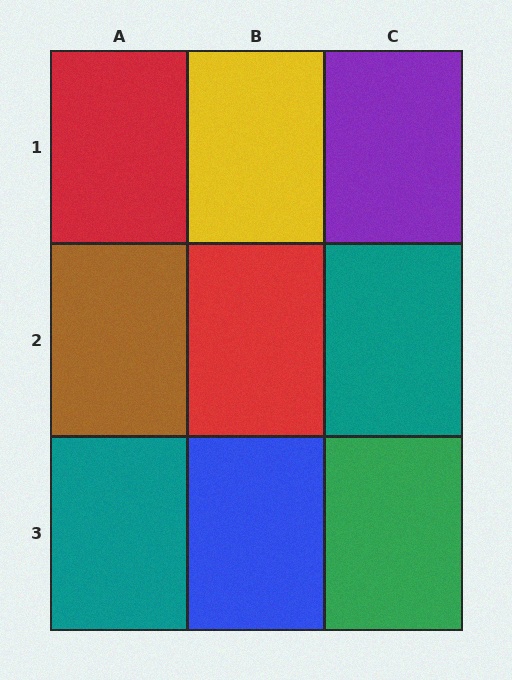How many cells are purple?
1 cell is purple.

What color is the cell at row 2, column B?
Red.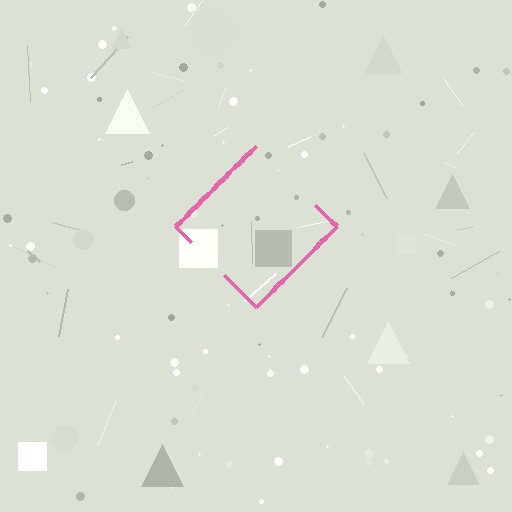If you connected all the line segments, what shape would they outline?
They would outline a diamond.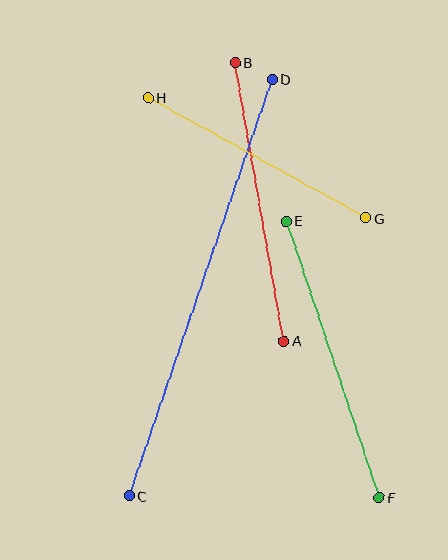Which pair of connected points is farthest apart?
Points C and D are farthest apart.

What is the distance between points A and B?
The distance is approximately 283 pixels.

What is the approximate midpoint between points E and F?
The midpoint is at approximately (333, 359) pixels.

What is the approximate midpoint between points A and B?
The midpoint is at approximately (260, 202) pixels.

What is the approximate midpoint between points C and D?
The midpoint is at approximately (201, 287) pixels.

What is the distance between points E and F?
The distance is approximately 292 pixels.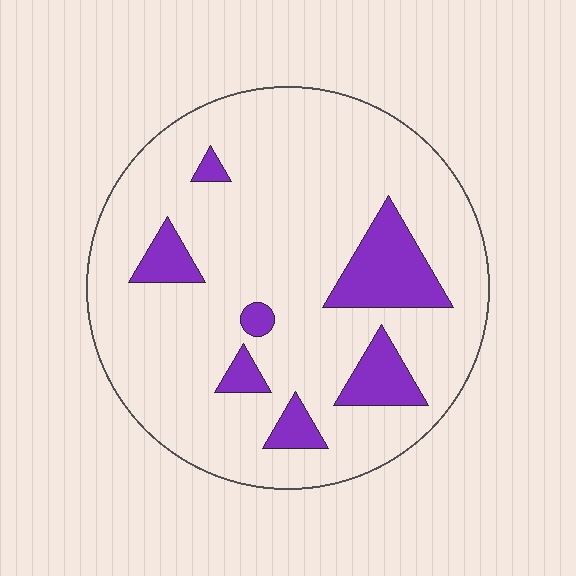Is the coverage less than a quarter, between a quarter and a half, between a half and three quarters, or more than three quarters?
Less than a quarter.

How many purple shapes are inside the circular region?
7.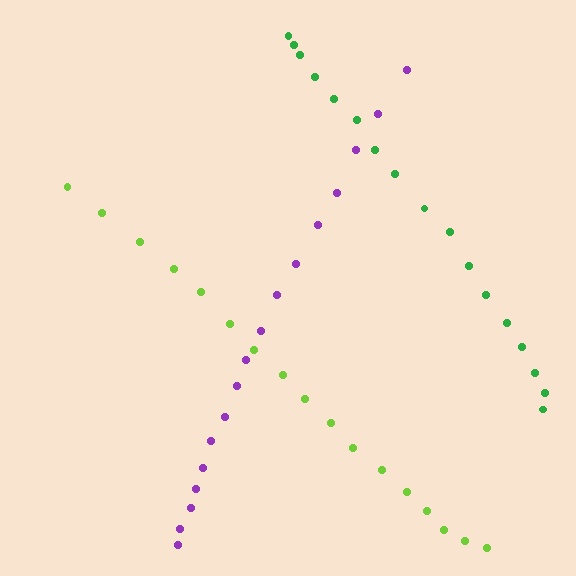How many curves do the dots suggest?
There are 3 distinct paths.